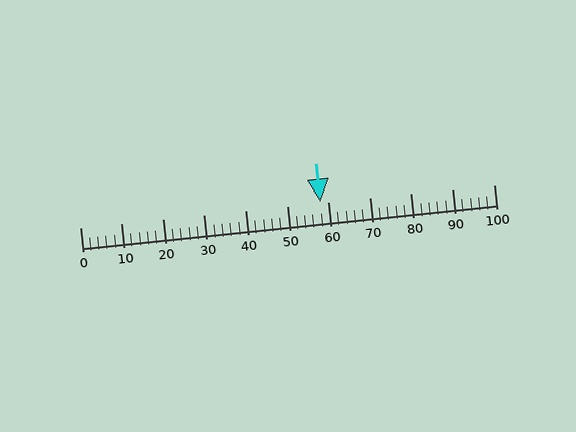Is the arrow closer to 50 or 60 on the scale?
The arrow is closer to 60.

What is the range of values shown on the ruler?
The ruler shows values from 0 to 100.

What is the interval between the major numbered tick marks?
The major tick marks are spaced 10 units apart.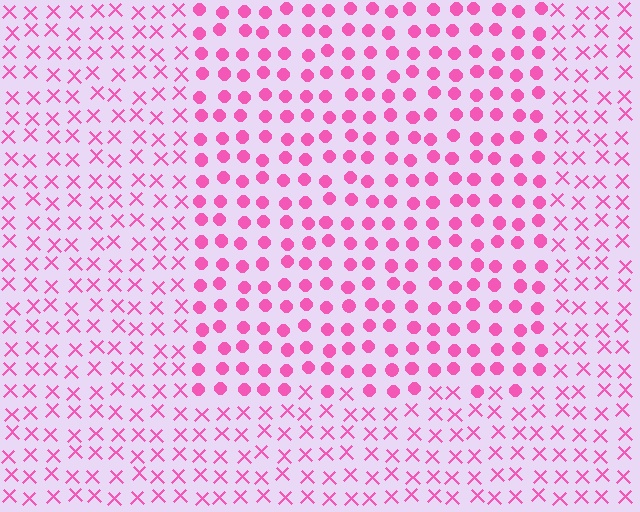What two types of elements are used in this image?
The image uses circles inside the rectangle region and X marks outside it.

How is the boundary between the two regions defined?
The boundary is defined by a change in element shape: circles inside vs. X marks outside. All elements share the same color and spacing.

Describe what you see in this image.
The image is filled with small pink elements arranged in a uniform grid. A rectangle-shaped region contains circles, while the surrounding area contains X marks. The boundary is defined purely by the change in element shape.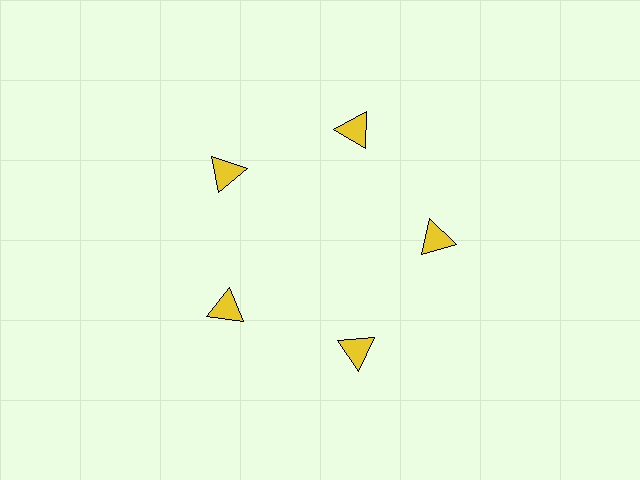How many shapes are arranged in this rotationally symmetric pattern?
There are 5 shapes, arranged in 5 groups of 1.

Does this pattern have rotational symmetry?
Yes, this pattern has 5-fold rotational symmetry. It looks the same after rotating 72 degrees around the center.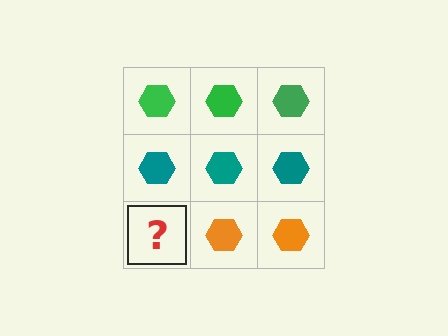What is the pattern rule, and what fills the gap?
The rule is that each row has a consistent color. The gap should be filled with an orange hexagon.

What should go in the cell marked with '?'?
The missing cell should contain an orange hexagon.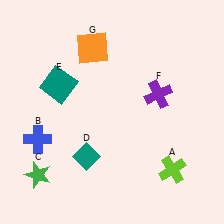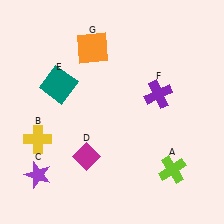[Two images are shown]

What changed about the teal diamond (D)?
In Image 1, D is teal. In Image 2, it changed to magenta.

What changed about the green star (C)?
In Image 1, C is green. In Image 2, it changed to purple.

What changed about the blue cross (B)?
In Image 1, B is blue. In Image 2, it changed to yellow.